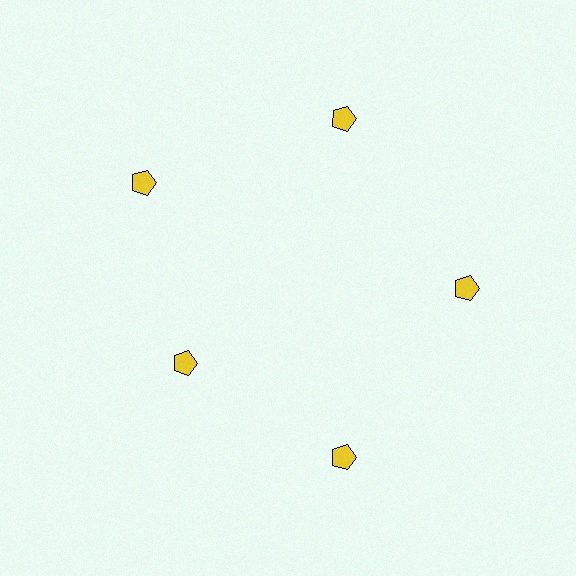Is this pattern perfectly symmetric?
No. The 5 yellow pentagons are arranged in a ring, but one element near the 8 o'clock position is pulled inward toward the center, breaking the 5-fold rotational symmetry.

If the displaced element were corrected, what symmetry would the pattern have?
It would have 5-fold rotational symmetry — the pattern would map onto itself every 72 degrees.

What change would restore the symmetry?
The symmetry would be restored by moving it outward, back onto the ring so that all 5 pentagons sit at equal angles and equal distance from the center.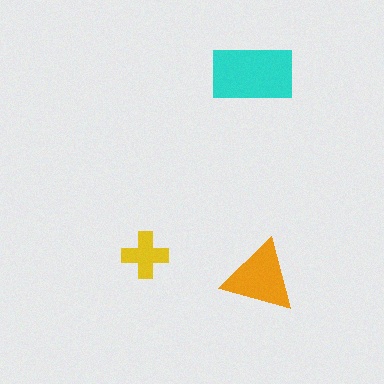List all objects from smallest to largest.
The yellow cross, the orange triangle, the cyan rectangle.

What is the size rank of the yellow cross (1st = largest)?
3rd.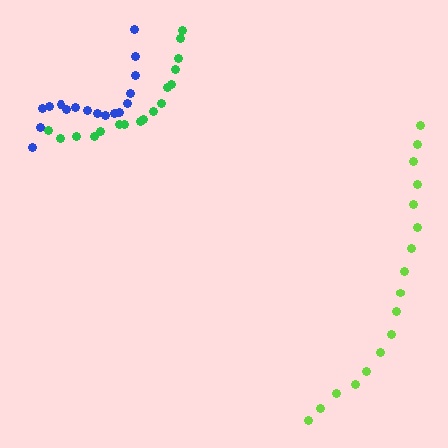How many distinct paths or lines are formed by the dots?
There are 3 distinct paths.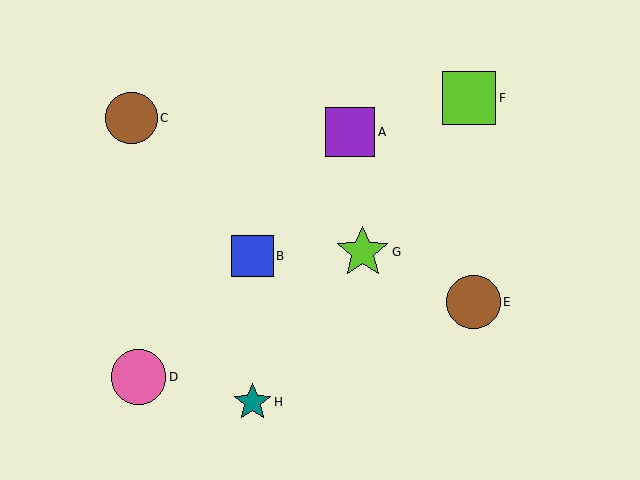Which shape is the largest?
The pink circle (labeled D) is the largest.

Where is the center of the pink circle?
The center of the pink circle is at (139, 377).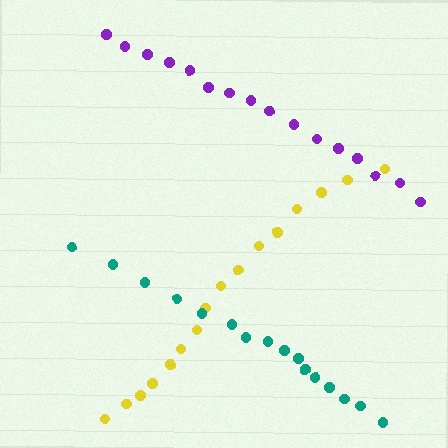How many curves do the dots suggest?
There are 3 distinct paths.